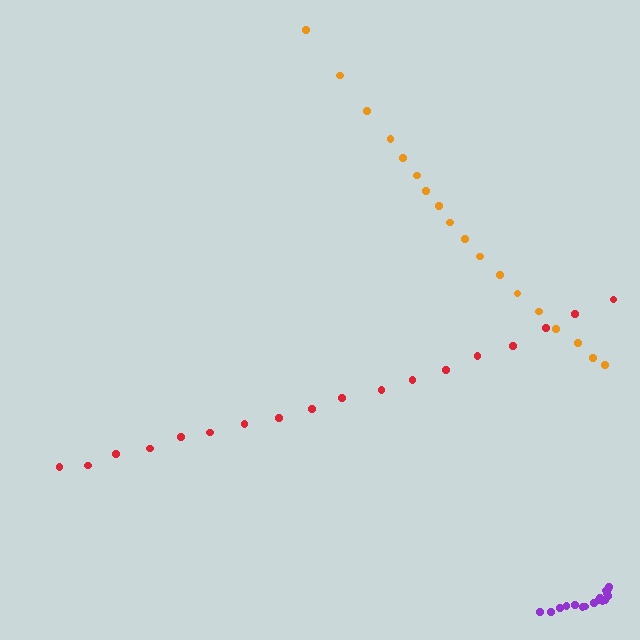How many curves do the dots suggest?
There are 3 distinct paths.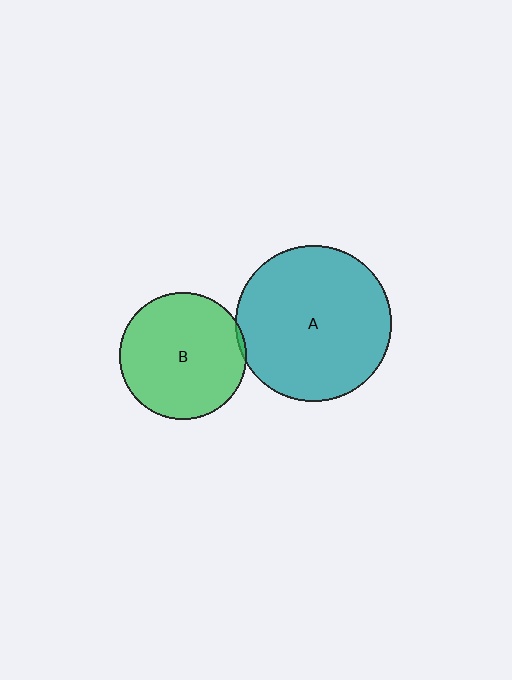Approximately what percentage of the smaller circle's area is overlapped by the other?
Approximately 5%.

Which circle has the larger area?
Circle A (teal).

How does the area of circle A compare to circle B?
Approximately 1.5 times.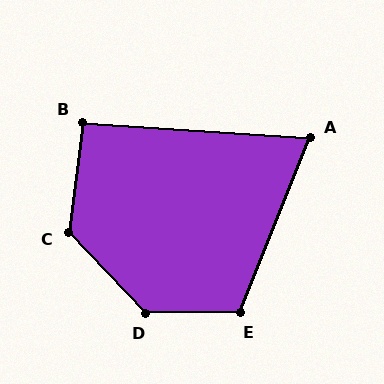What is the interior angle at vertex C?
Approximately 129 degrees (obtuse).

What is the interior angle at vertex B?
Approximately 93 degrees (approximately right).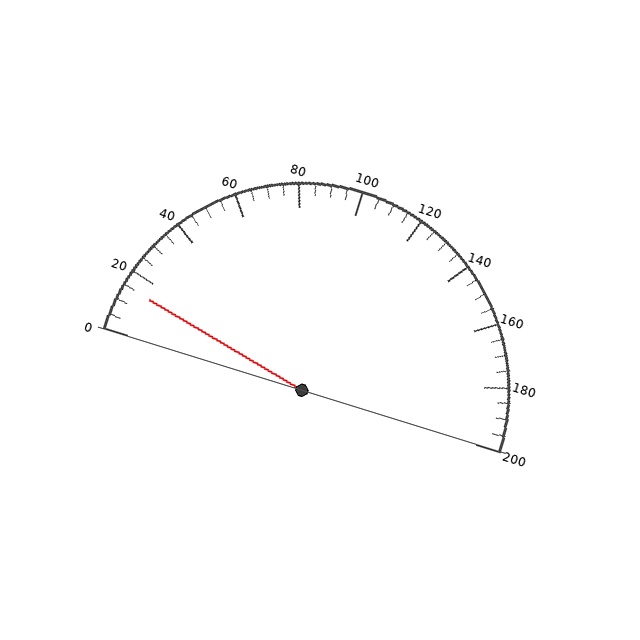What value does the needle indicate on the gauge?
The needle indicates approximately 15.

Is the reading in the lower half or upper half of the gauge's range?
The reading is in the lower half of the range (0 to 200).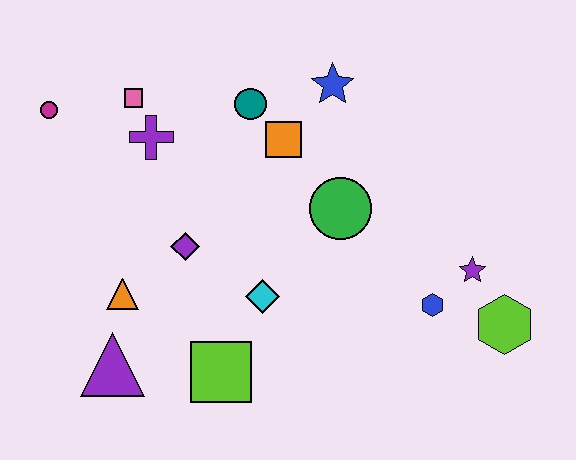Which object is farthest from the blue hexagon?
The magenta circle is farthest from the blue hexagon.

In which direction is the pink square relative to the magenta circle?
The pink square is to the right of the magenta circle.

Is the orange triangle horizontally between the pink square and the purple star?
No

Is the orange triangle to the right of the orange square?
No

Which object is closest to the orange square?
The teal circle is closest to the orange square.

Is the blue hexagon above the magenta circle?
No